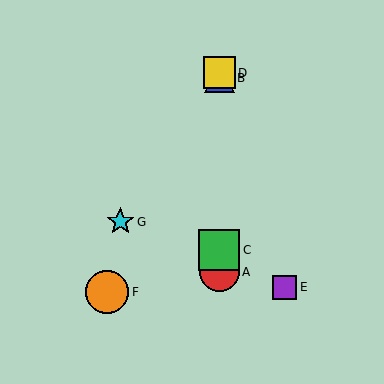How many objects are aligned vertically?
4 objects (A, B, C, D) are aligned vertically.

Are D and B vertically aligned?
Yes, both are at x≈219.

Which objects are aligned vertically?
Objects A, B, C, D are aligned vertically.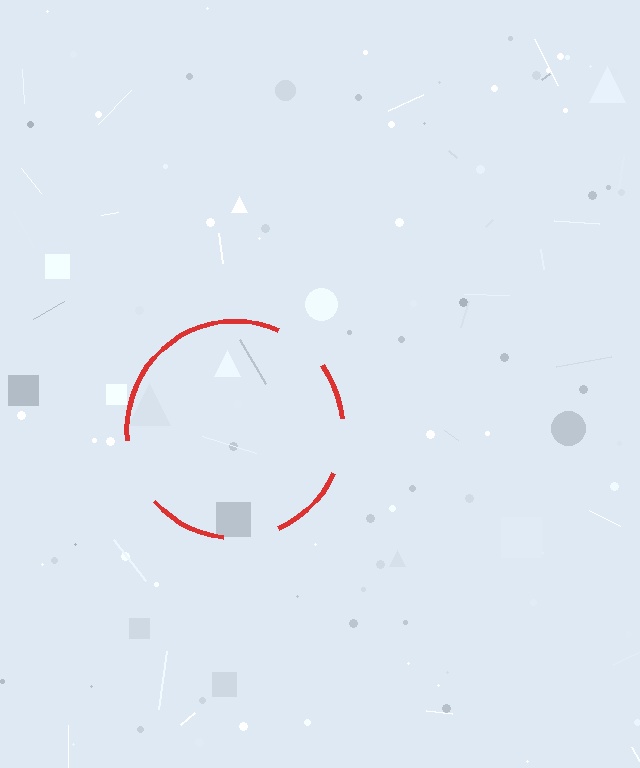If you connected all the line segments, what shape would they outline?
They would outline a circle.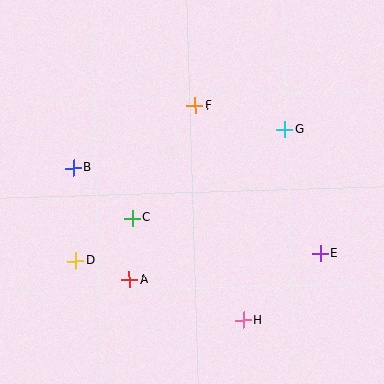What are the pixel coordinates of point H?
Point H is at (243, 320).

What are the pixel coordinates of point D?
Point D is at (76, 261).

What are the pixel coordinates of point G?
Point G is at (285, 129).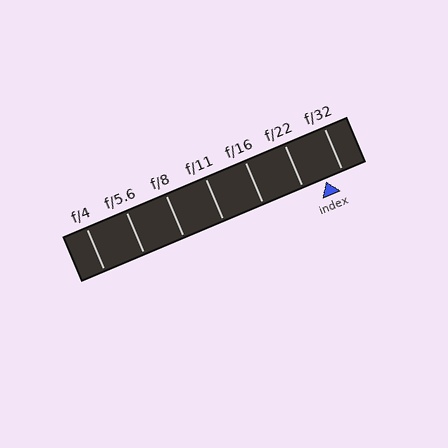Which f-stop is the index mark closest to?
The index mark is closest to f/32.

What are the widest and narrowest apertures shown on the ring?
The widest aperture shown is f/4 and the narrowest is f/32.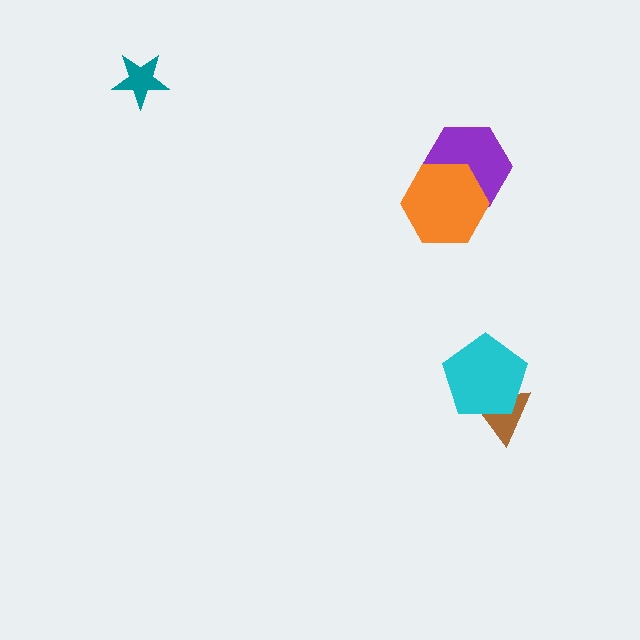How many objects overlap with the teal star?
0 objects overlap with the teal star.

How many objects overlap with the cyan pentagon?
1 object overlaps with the cyan pentagon.